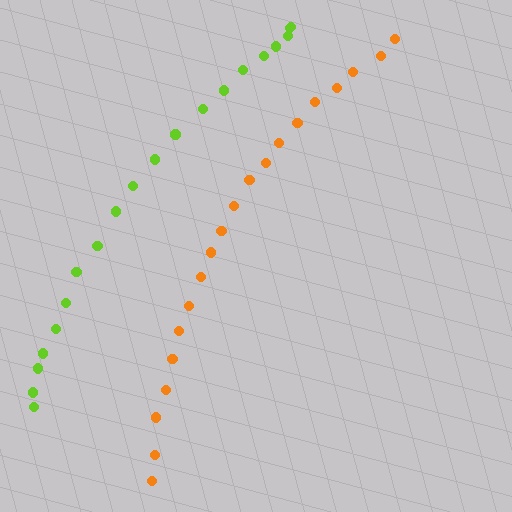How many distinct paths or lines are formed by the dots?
There are 2 distinct paths.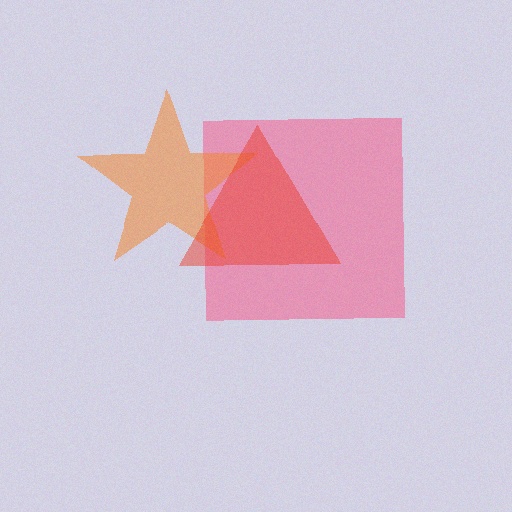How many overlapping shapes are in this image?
There are 3 overlapping shapes in the image.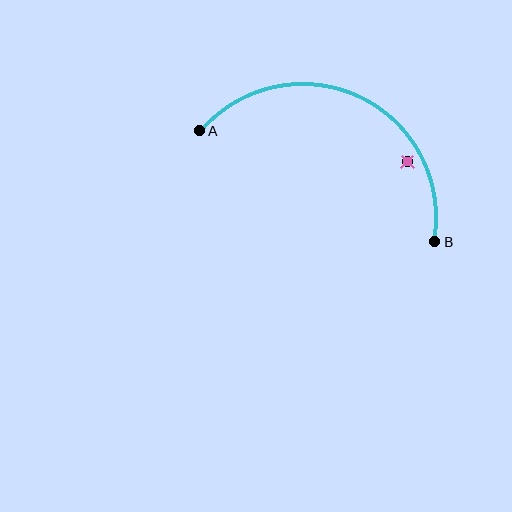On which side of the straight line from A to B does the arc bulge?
The arc bulges above the straight line connecting A and B.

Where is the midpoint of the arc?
The arc midpoint is the point on the curve farthest from the straight line joining A and B. It sits above that line.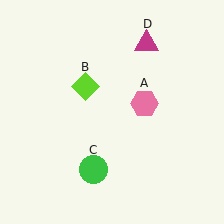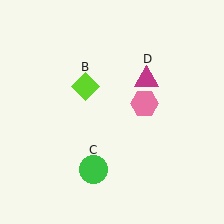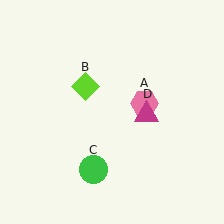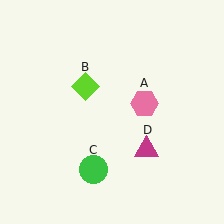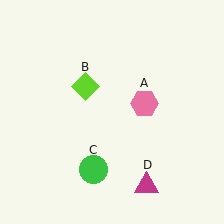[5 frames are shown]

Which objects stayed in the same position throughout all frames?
Pink hexagon (object A) and lime diamond (object B) and green circle (object C) remained stationary.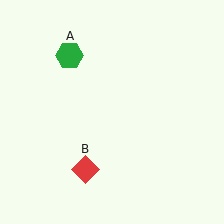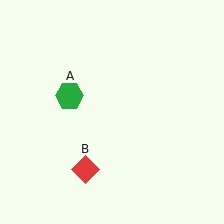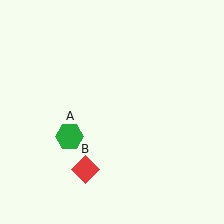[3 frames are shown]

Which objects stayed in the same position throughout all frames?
Red diamond (object B) remained stationary.